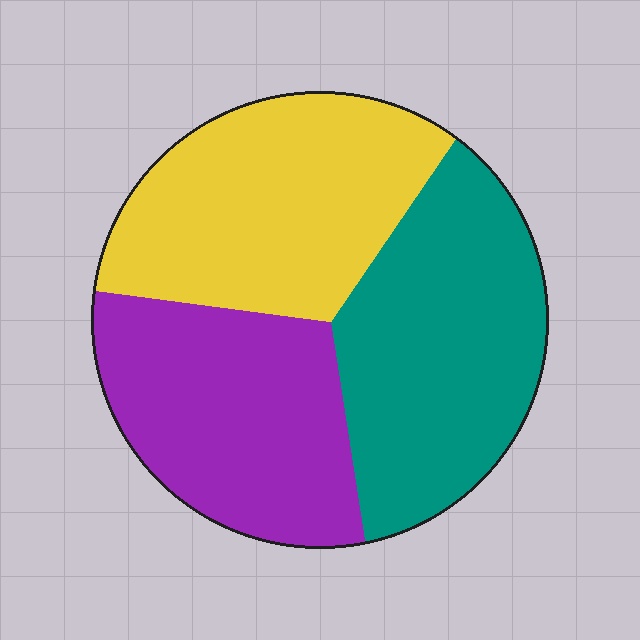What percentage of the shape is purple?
Purple covers about 30% of the shape.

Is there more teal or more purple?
Teal.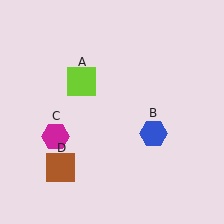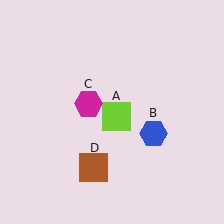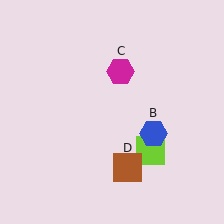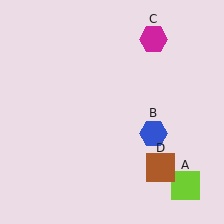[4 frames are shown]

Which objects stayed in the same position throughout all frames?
Blue hexagon (object B) remained stationary.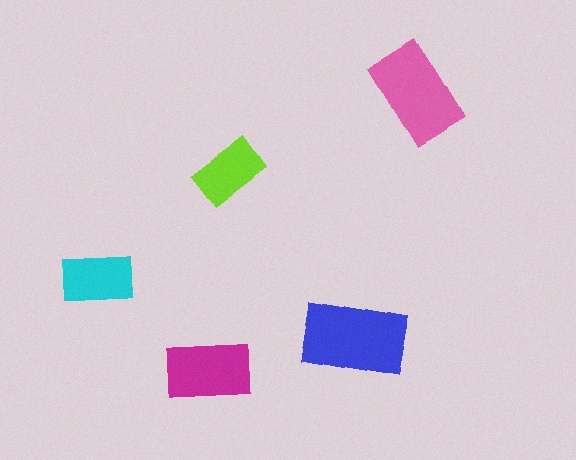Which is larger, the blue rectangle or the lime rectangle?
The blue one.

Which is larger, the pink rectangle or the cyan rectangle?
The pink one.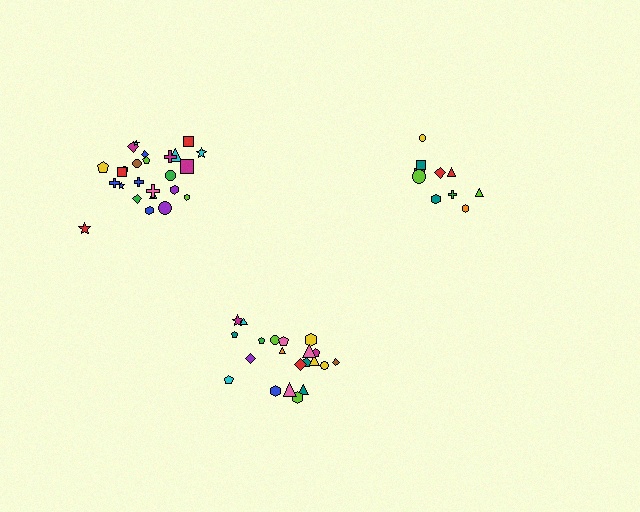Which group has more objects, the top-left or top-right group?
The top-left group.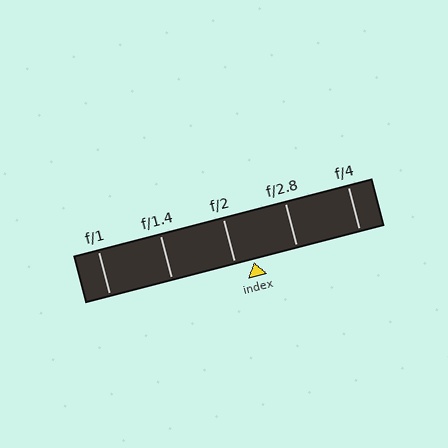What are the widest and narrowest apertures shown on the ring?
The widest aperture shown is f/1 and the narrowest is f/4.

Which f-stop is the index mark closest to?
The index mark is closest to f/2.